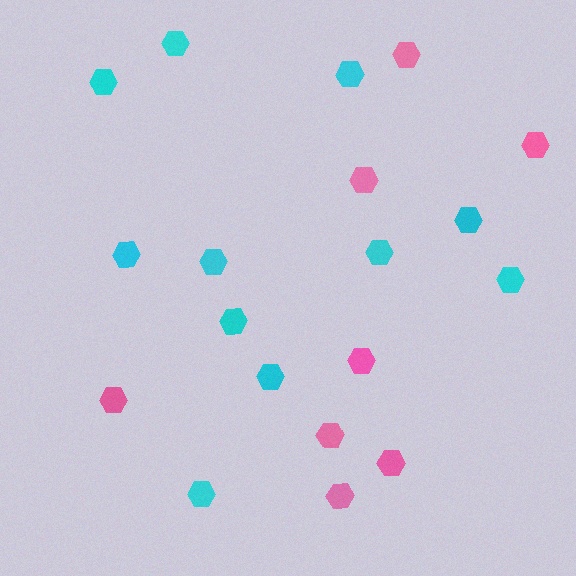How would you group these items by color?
There are 2 groups: one group of cyan hexagons (11) and one group of pink hexagons (8).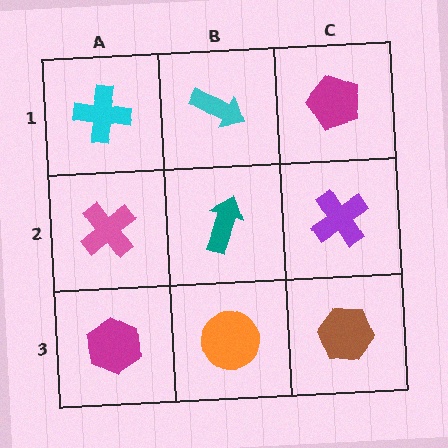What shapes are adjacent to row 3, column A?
A pink cross (row 2, column A), an orange circle (row 3, column B).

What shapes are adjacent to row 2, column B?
A cyan arrow (row 1, column B), an orange circle (row 3, column B), a pink cross (row 2, column A), a purple cross (row 2, column C).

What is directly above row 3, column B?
A teal arrow.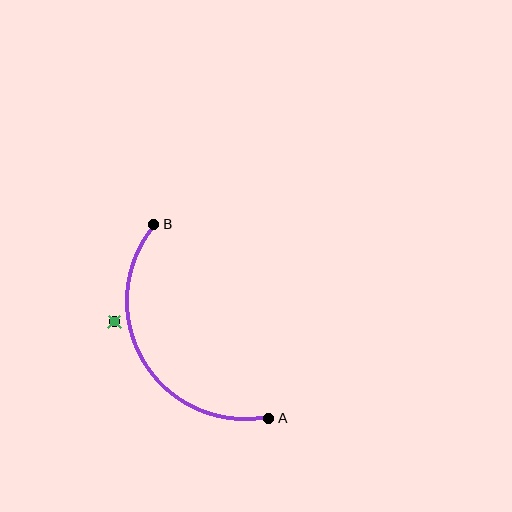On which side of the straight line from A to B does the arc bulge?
The arc bulges to the left of the straight line connecting A and B.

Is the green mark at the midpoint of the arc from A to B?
No — the green mark does not lie on the arc at all. It sits slightly outside the curve.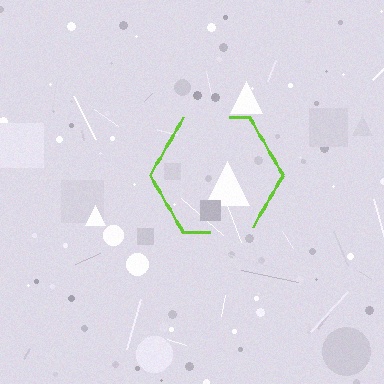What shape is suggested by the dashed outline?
The dashed outline suggests a hexagon.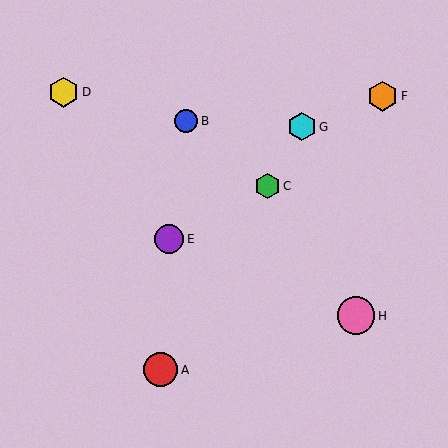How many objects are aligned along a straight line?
3 objects (A, C, G) are aligned along a straight line.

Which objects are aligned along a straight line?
Objects A, C, G are aligned along a straight line.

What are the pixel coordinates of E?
Object E is at (169, 239).